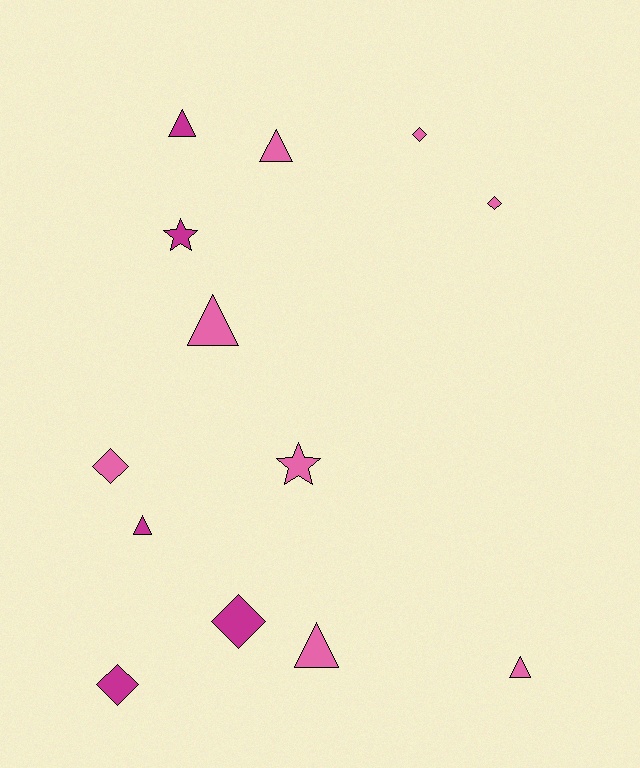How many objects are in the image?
There are 13 objects.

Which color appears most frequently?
Pink, with 8 objects.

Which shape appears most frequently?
Triangle, with 6 objects.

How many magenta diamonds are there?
There are 2 magenta diamonds.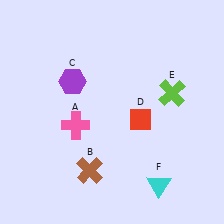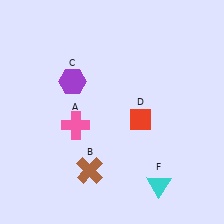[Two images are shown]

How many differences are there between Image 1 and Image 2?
There is 1 difference between the two images.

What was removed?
The lime cross (E) was removed in Image 2.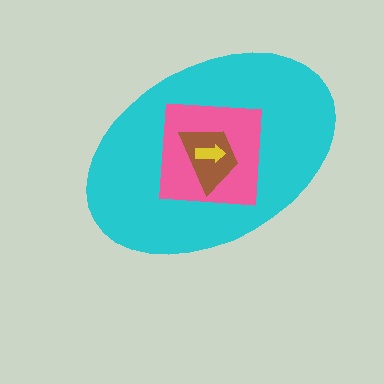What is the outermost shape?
The cyan ellipse.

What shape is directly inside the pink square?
The brown trapezoid.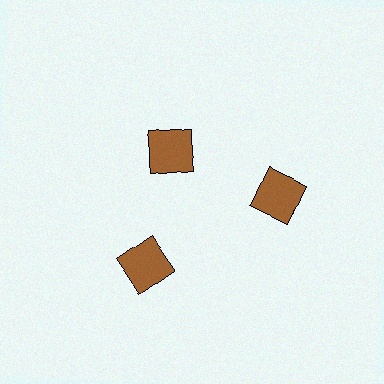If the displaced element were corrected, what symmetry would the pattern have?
It would have 3-fold rotational symmetry — the pattern would map onto itself every 120 degrees.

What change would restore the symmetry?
The symmetry would be restored by moving it outward, back onto the ring so that all 3 squares sit at equal angles and equal distance from the center.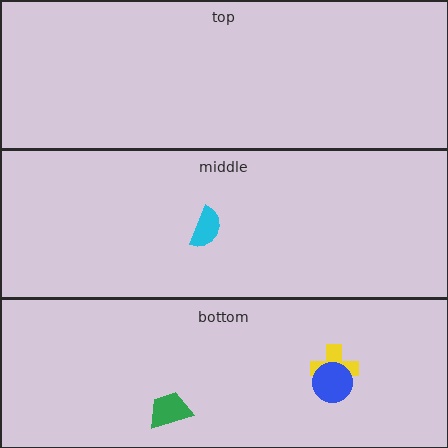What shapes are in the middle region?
The cyan semicircle.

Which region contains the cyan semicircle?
The middle region.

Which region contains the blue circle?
The bottom region.